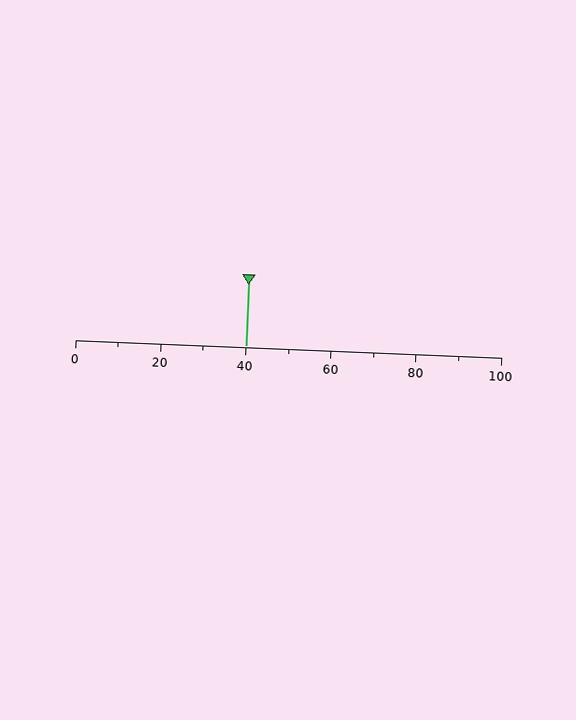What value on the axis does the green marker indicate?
The marker indicates approximately 40.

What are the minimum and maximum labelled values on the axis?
The axis runs from 0 to 100.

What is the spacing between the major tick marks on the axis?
The major ticks are spaced 20 apart.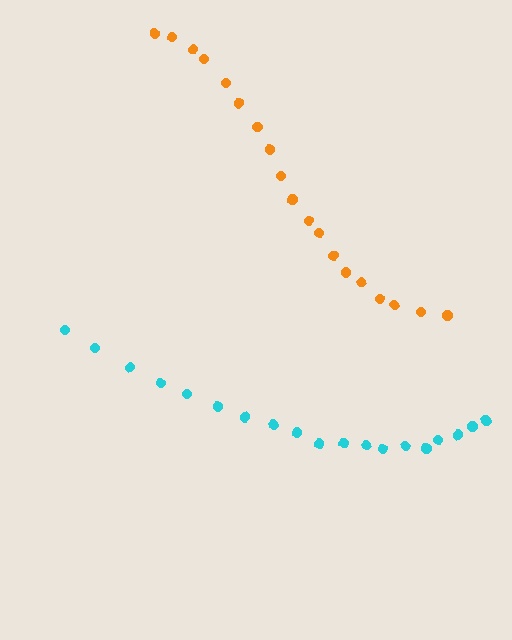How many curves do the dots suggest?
There are 2 distinct paths.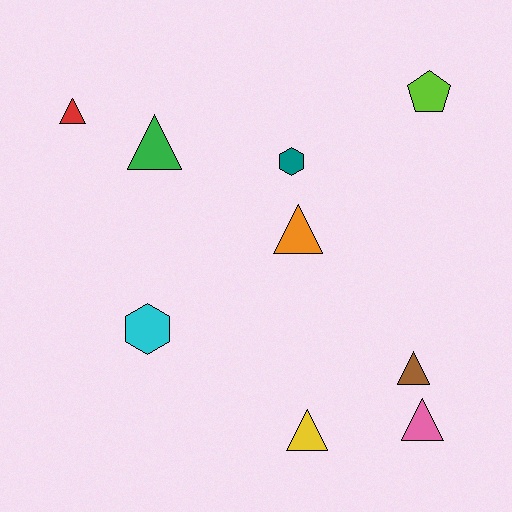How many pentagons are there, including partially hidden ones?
There is 1 pentagon.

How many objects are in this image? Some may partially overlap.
There are 9 objects.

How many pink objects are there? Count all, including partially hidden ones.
There is 1 pink object.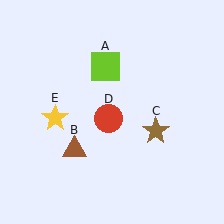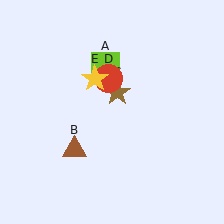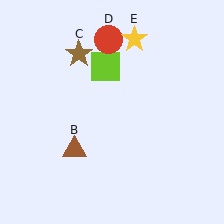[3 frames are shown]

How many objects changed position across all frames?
3 objects changed position: brown star (object C), red circle (object D), yellow star (object E).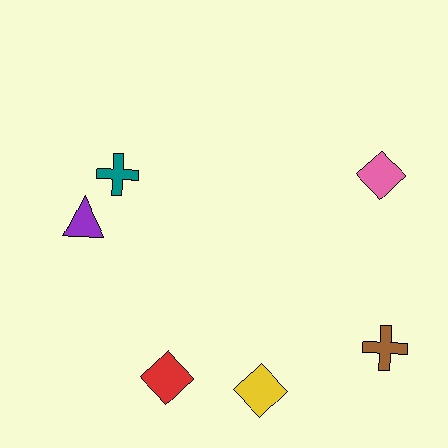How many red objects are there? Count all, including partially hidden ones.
There is 1 red object.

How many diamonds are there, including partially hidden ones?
There are 3 diamonds.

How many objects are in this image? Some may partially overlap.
There are 6 objects.